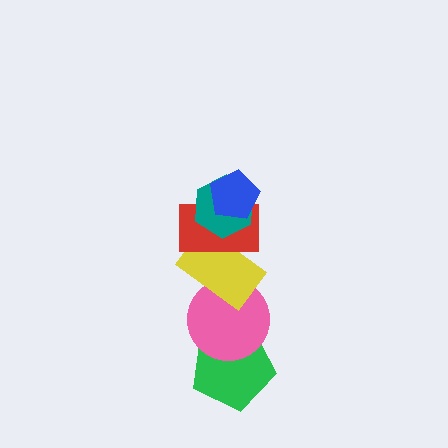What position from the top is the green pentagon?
The green pentagon is 6th from the top.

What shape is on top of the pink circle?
The yellow rectangle is on top of the pink circle.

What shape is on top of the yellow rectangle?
The red rectangle is on top of the yellow rectangle.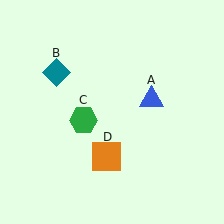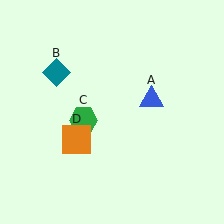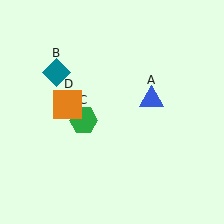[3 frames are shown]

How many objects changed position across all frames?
1 object changed position: orange square (object D).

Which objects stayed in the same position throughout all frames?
Blue triangle (object A) and teal diamond (object B) and green hexagon (object C) remained stationary.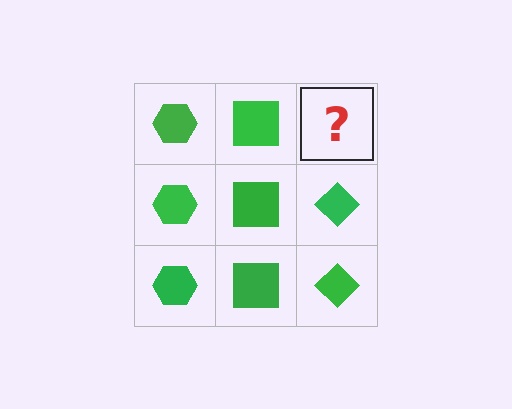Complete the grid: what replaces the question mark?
The question mark should be replaced with a green diamond.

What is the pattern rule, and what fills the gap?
The rule is that each column has a consistent shape. The gap should be filled with a green diamond.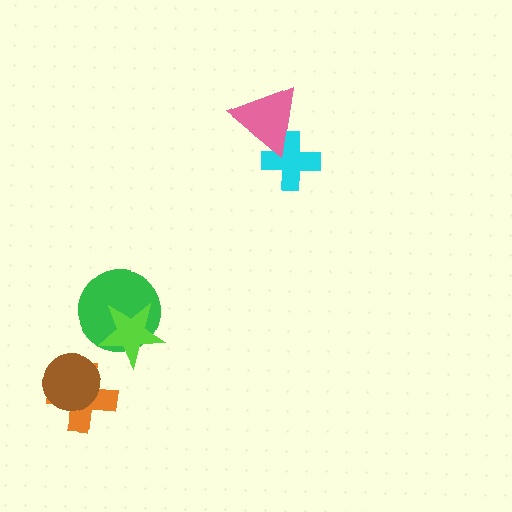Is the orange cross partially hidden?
Yes, it is partially covered by another shape.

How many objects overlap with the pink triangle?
1 object overlaps with the pink triangle.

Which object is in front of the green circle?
The lime star is in front of the green circle.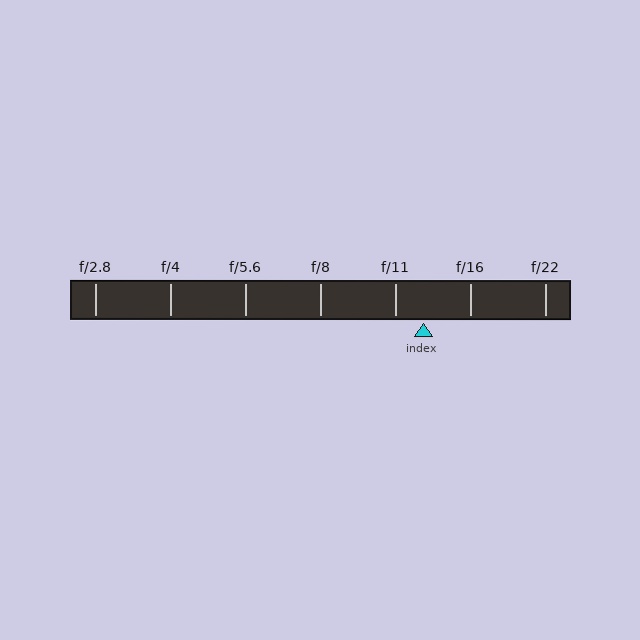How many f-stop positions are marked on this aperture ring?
There are 7 f-stop positions marked.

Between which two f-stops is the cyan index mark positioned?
The index mark is between f/11 and f/16.